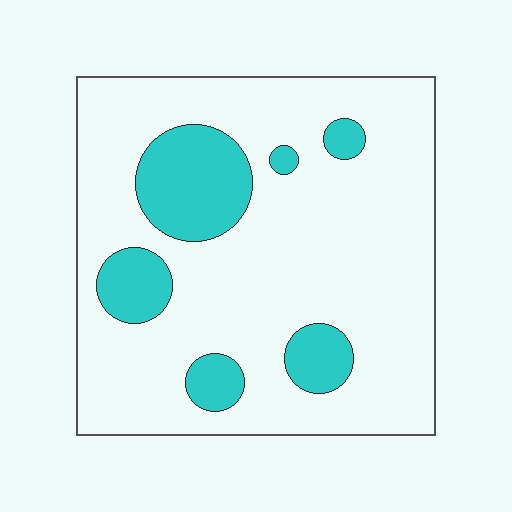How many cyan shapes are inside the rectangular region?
6.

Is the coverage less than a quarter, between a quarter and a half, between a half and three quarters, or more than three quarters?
Less than a quarter.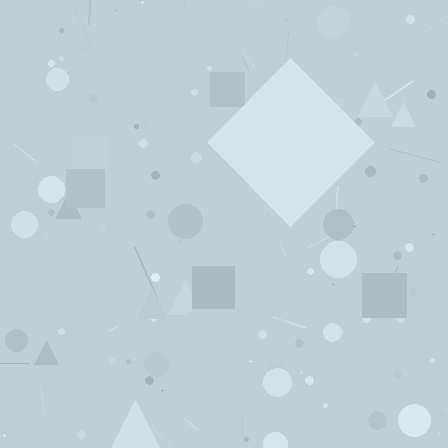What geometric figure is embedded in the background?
A diamond is embedded in the background.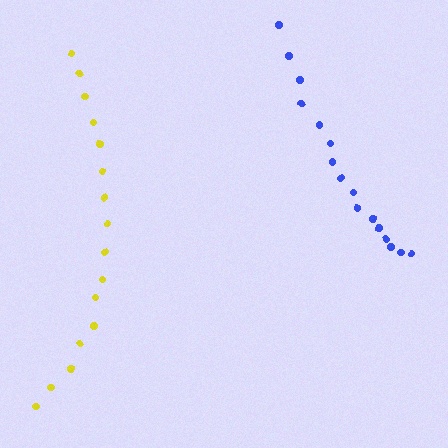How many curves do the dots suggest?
There are 2 distinct paths.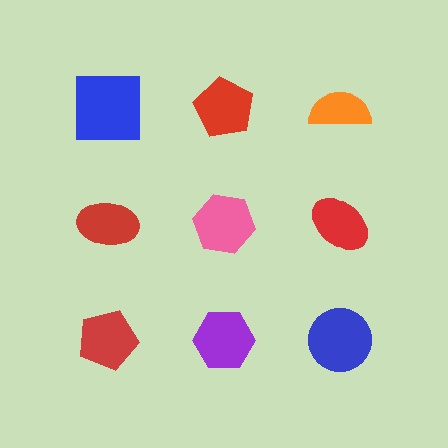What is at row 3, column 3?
A blue circle.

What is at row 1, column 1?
A blue square.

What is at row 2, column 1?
A red ellipse.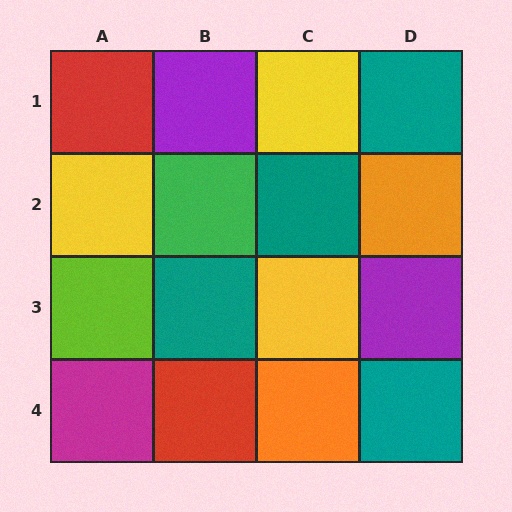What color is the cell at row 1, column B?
Purple.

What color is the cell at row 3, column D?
Purple.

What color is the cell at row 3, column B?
Teal.